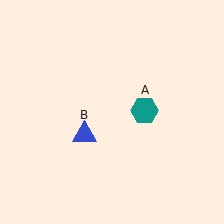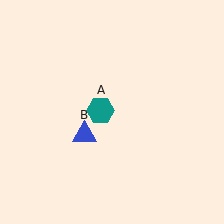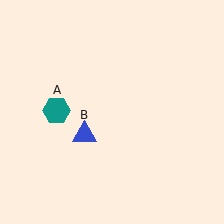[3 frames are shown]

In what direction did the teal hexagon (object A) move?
The teal hexagon (object A) moved left.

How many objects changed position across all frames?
1 object changed position: teal hexagon (object A).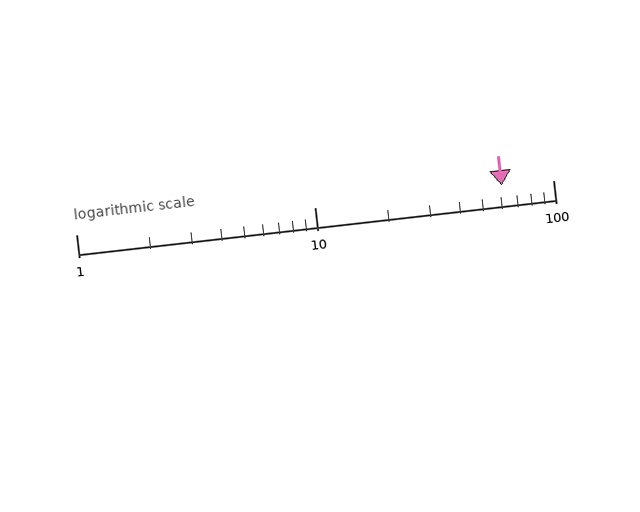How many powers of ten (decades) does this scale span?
The scale spans 2 decades, from 1 to 100.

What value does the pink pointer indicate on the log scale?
The pointer indicates approximately 61.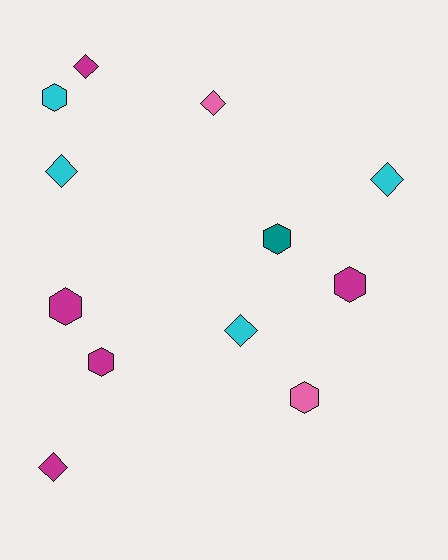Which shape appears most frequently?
Hexagon, with 6 objects.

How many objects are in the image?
There are 12 objects.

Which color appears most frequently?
Magenta, with 5 objects.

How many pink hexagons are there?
There is 1 pink hexagon.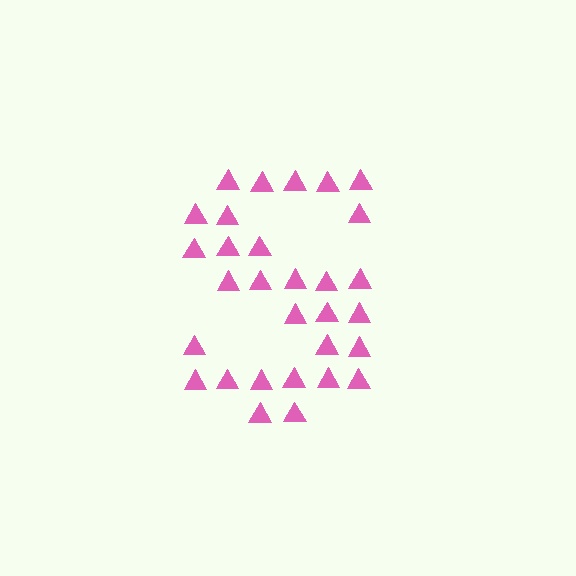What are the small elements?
The small elements are triangles.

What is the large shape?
The large shape is the letter S.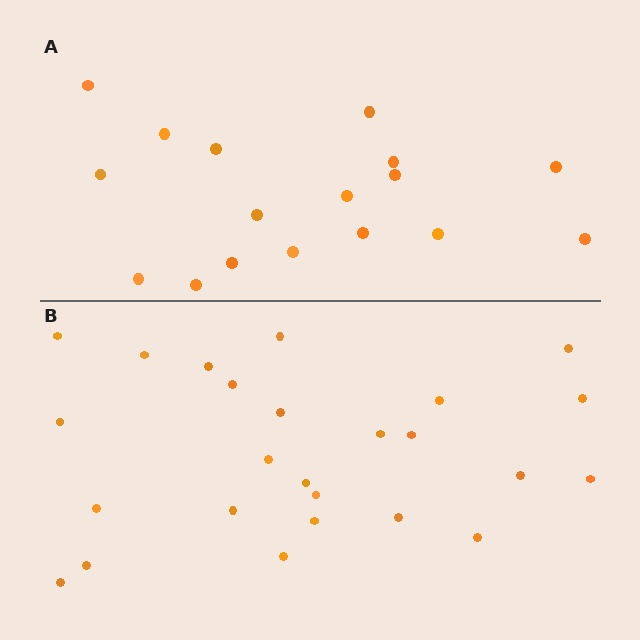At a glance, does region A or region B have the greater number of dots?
Region B (the bottom region) has more dots.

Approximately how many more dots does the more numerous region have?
Region B has roughly 8 or so more dots than region A.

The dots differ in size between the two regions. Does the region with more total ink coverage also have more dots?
No. Region A has more total ink coverage because its dots are larger, but region B actually contains more individual dots. Total area can be misleading — the number of items is what matters here.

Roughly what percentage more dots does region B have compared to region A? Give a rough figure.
About 45% more.